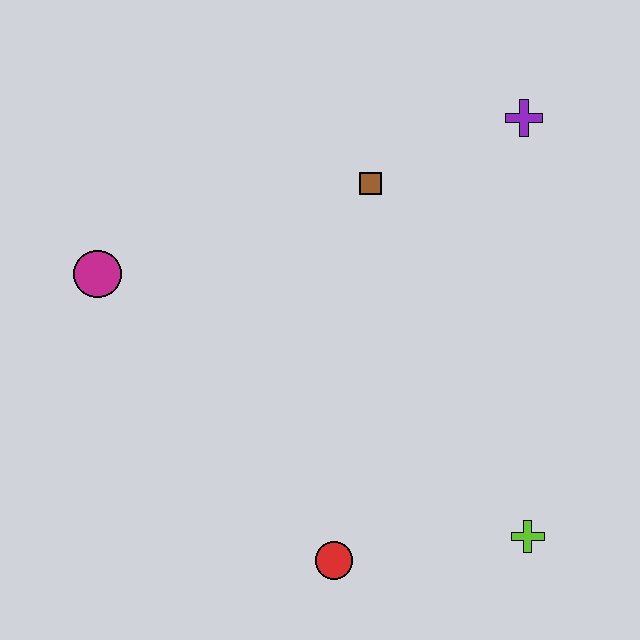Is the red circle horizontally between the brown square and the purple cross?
No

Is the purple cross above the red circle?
Yes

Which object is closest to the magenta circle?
The brown square is closest to the magenta circle.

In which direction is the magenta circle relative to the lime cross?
The magenta circle is to the left of the lime cross.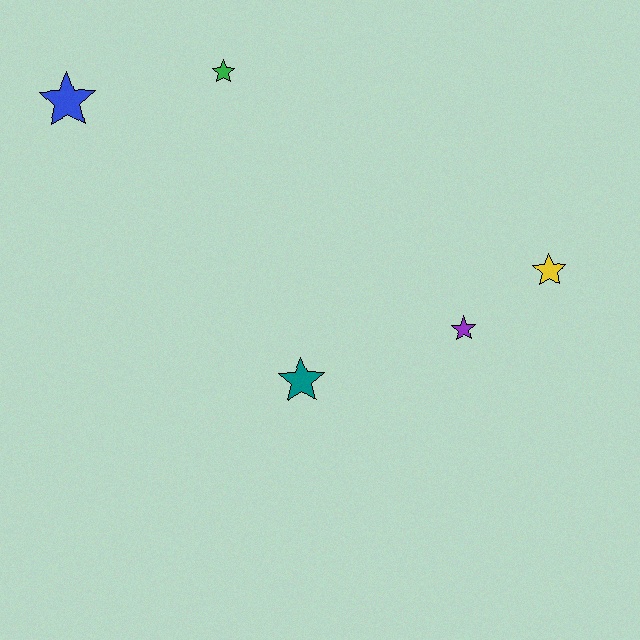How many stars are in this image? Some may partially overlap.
There are 5 stars.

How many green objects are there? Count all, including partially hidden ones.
There is 1 green object.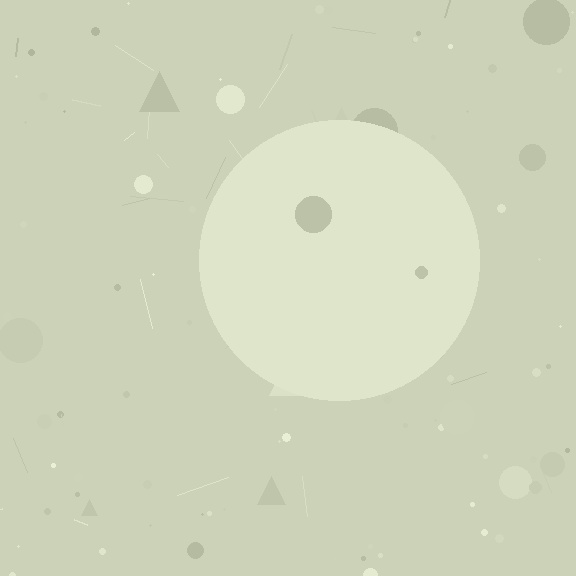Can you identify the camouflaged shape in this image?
The camouflaged shape is a circle.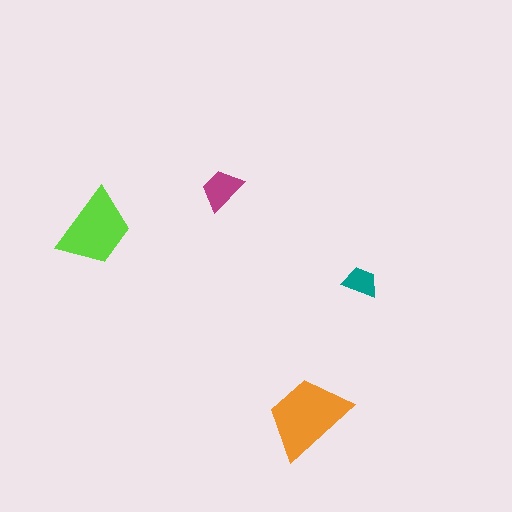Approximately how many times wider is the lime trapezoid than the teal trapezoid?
About 2 times wider.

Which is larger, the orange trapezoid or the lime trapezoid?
The orange one.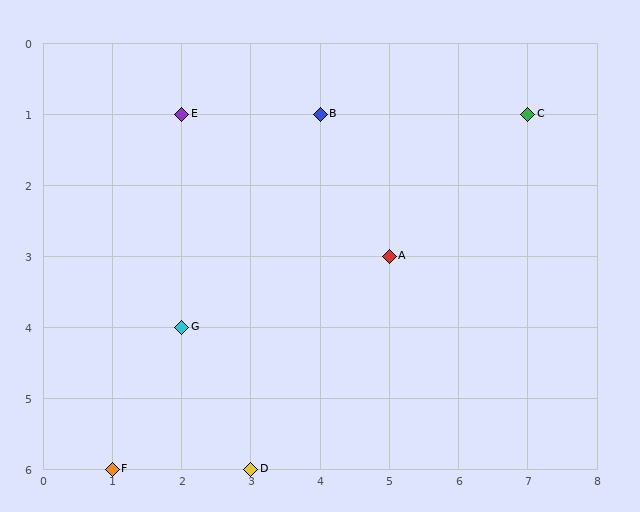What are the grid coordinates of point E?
Point E is at grid coordinates (2, 1).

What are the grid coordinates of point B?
Point B is at grid coordinates (4, 1).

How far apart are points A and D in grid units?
Points A and D are 2 columns and 3 rows apart (about 3.6 grid units diagonally).